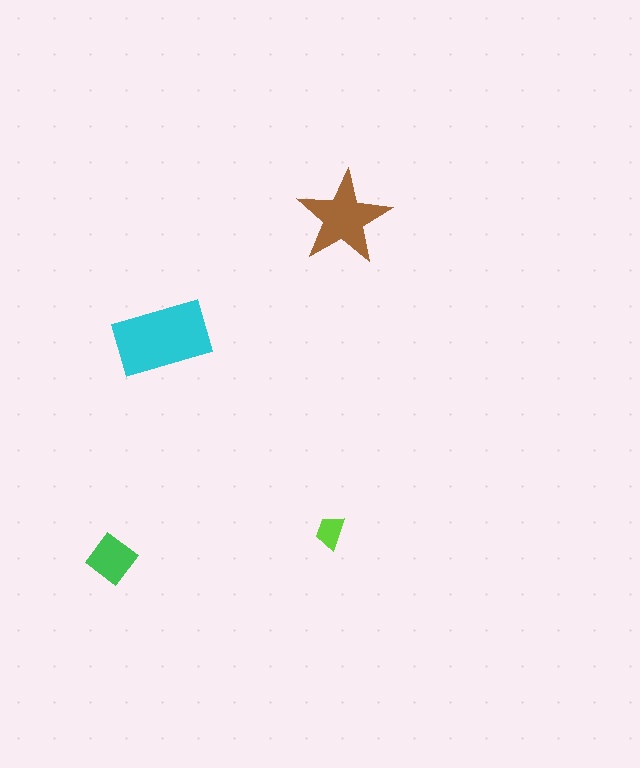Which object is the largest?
The cyan rectangle.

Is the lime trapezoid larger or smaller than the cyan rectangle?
Smaller.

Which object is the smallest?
The lime trapezoid.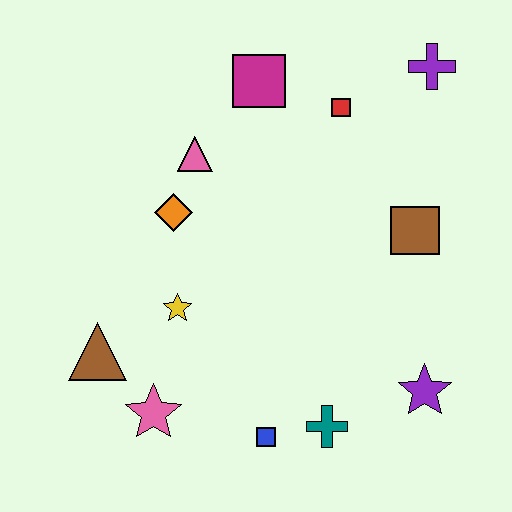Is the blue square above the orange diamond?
No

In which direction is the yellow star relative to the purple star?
The yellow star is to the left of the purple star.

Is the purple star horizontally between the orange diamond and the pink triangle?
No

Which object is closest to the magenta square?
The red square is closest to the magenta square.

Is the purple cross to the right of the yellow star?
Yes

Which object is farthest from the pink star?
The purple cross is farthest from the pink star.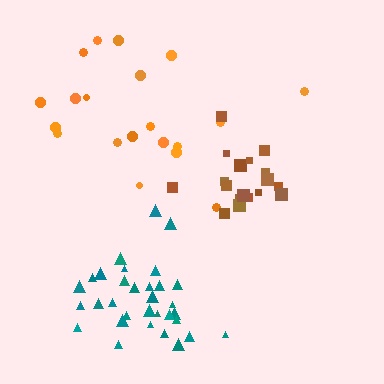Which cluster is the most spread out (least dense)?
Orange.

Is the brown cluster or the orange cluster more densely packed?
Brown.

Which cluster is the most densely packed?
Brown.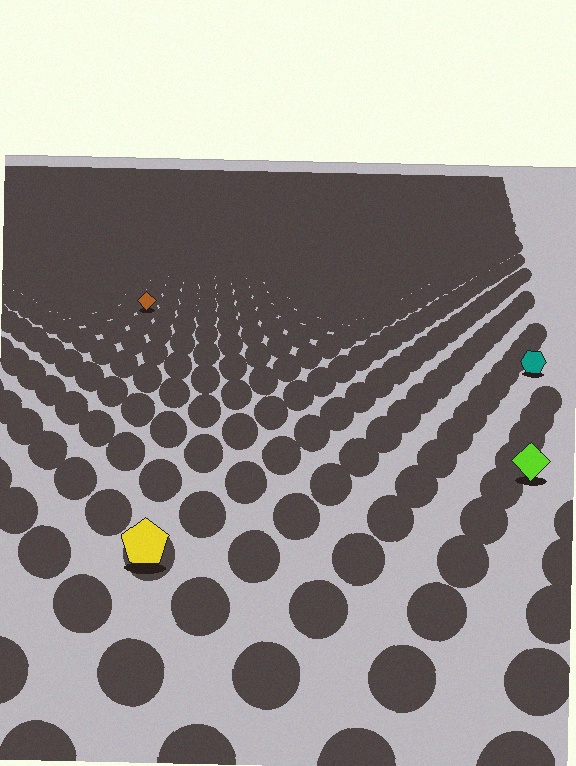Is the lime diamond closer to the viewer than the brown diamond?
Yes. The lime diamond is closer — you can tell from the texture gradient: the ground texture is coarser near it.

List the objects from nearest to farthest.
From nearest to farthest: the yellow pentagon, the lime diamond, the teal hexagon, the brown diamond.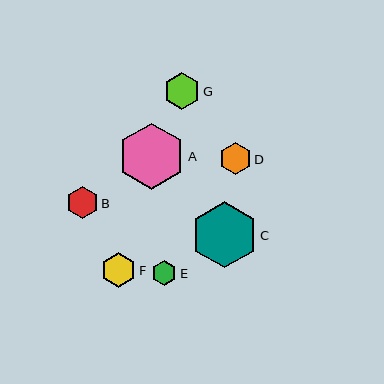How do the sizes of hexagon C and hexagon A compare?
Hexagon C and hexagon A are approximately the same size.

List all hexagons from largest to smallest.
From largest to smallest: C, A, G, F, B, D, E.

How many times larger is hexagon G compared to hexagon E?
Hexagon G is approximately 1.5 times the size of hexagon E.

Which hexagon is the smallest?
Hexagon E is the smallest with a size of approximately 25 pixels.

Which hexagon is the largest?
Hexagon C is the largest with a size of approximately 66 pixels.